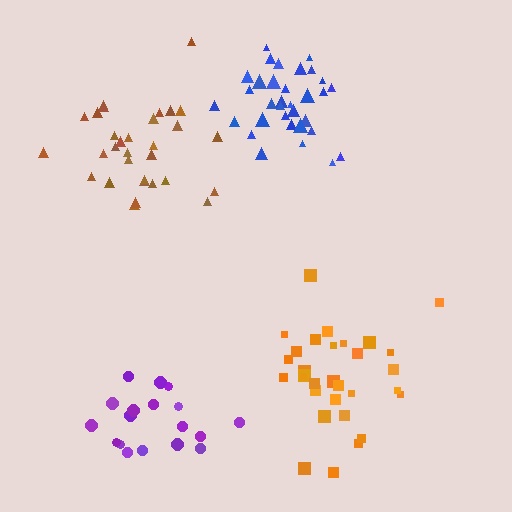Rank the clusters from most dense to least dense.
blue, orange, brown, purple.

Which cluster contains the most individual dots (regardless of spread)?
Blue (34).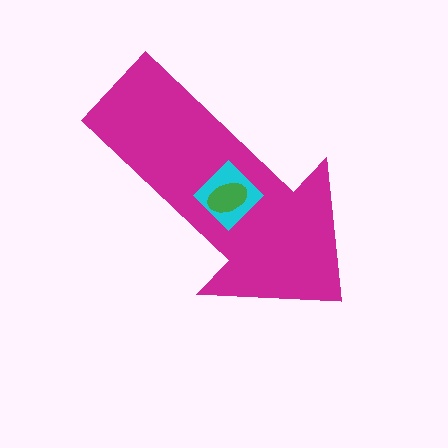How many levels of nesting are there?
3.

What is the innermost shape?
The green ellipse.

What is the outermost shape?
The magenta arrow.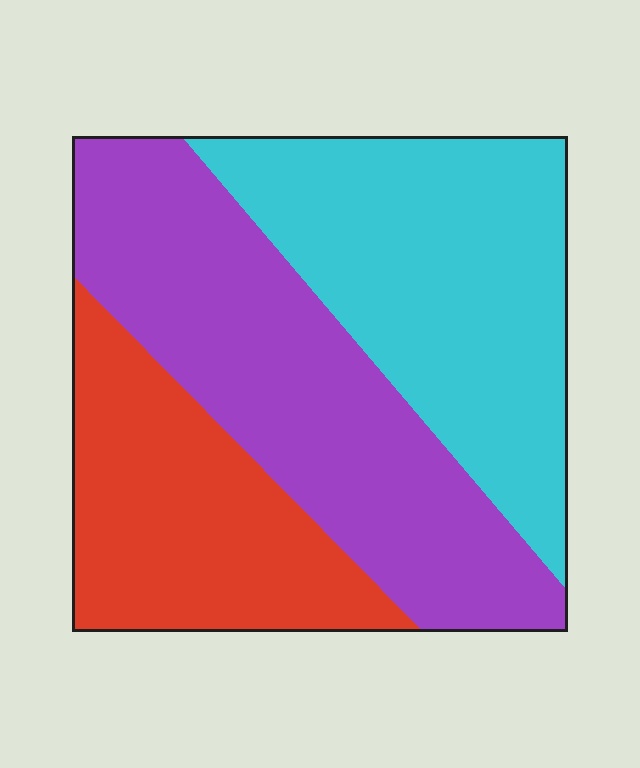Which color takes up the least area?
Red, at roughly 25%.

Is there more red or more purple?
Purple.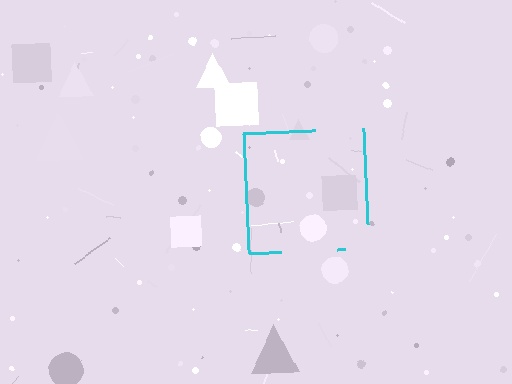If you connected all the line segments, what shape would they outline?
They would outline a square.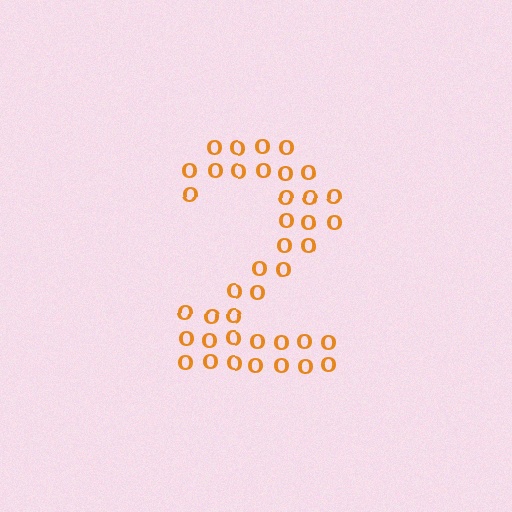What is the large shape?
The large shape is the digit 2.